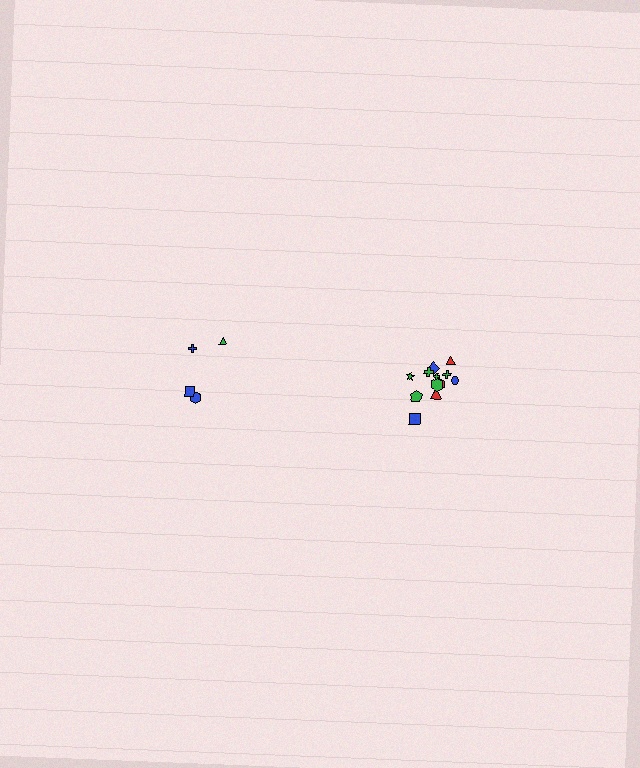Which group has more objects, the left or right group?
The right group.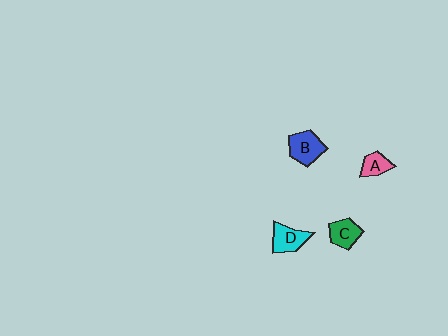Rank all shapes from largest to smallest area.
From largest to smallest: B (blue), D (cyan), C (green), A (pink).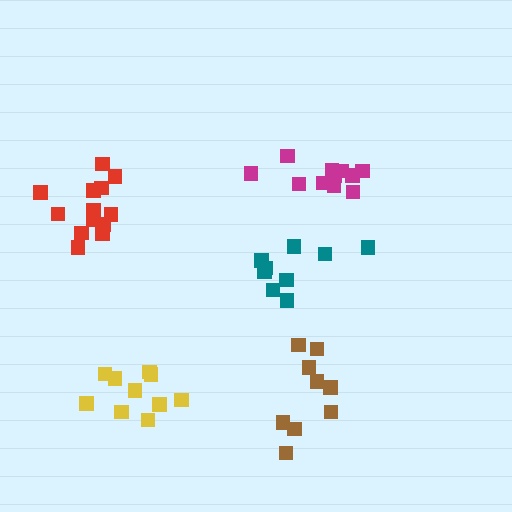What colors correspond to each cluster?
The clusters are colored: magenta, brown, red, teal, yellow.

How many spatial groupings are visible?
There are 5 spatial groupings.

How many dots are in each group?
Group 1: 11 dots, Group 2: 9 dots, Group 3: 13 dots, Group 4: 9 dots, Group 5: 10 dots (52 total).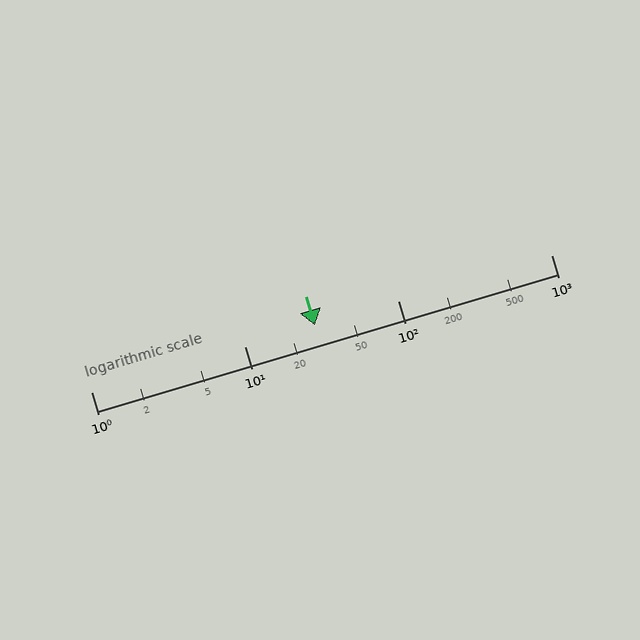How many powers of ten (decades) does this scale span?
The scale spans 3 decades, from 1 to 1000.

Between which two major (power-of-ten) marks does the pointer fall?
The pointer is between 10 and 100.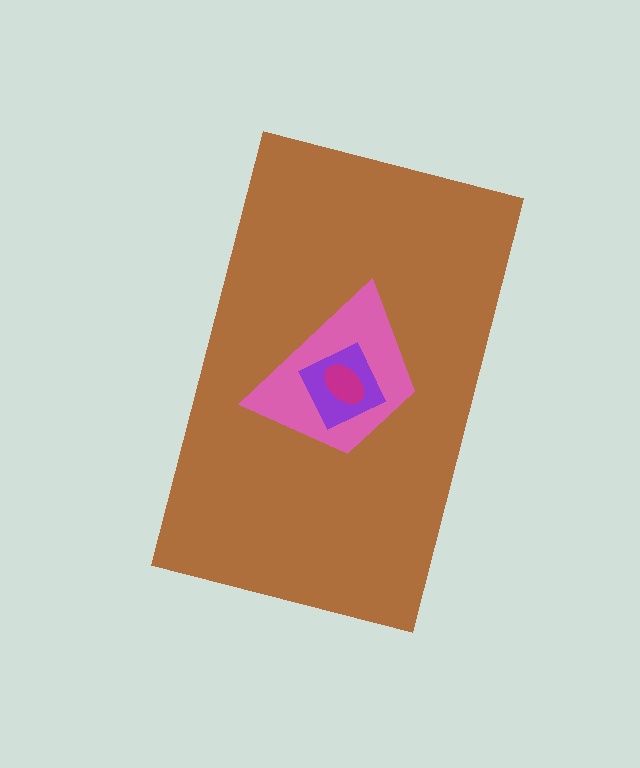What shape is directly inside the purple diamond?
The magenta ellipse.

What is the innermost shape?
The magenta ellipse.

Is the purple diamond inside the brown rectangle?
Yes.